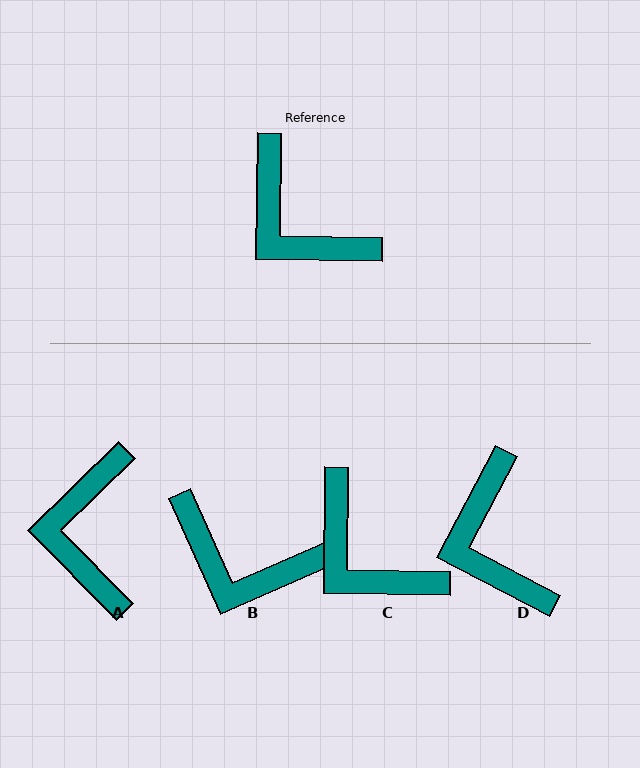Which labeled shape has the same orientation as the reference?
C.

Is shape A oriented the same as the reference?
No, it is off by about 45 degrees.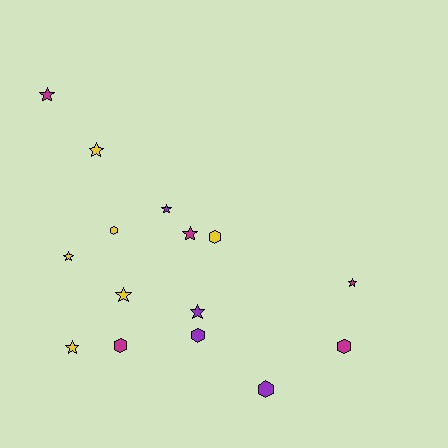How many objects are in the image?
There are 15 objects.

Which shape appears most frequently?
Star, with 9 objects.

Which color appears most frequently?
Yellow, with 6 objects.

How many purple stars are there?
There are 2 purple stars.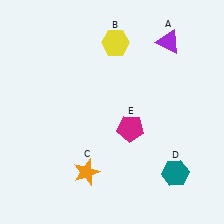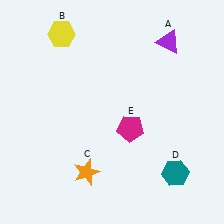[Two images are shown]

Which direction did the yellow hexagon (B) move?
The yellow hexagon (B) moved left.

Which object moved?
The yellow hexagon (B) moved left.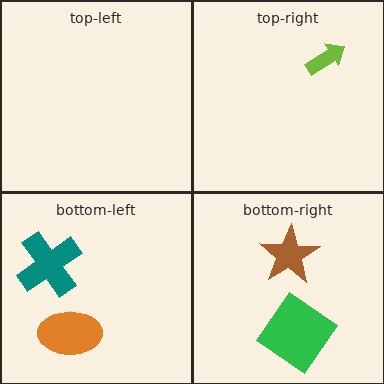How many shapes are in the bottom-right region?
2.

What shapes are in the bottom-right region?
The green diamond, the brown star.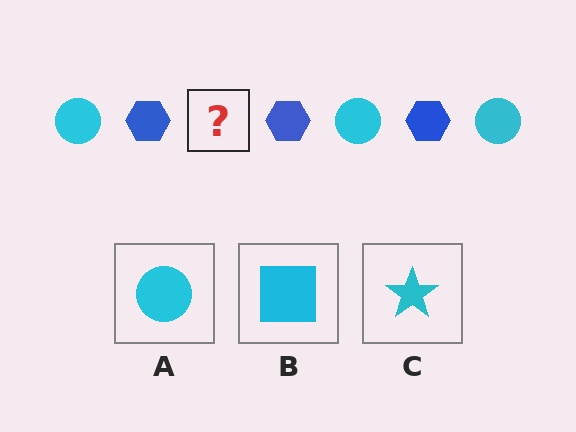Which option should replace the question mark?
Option A.